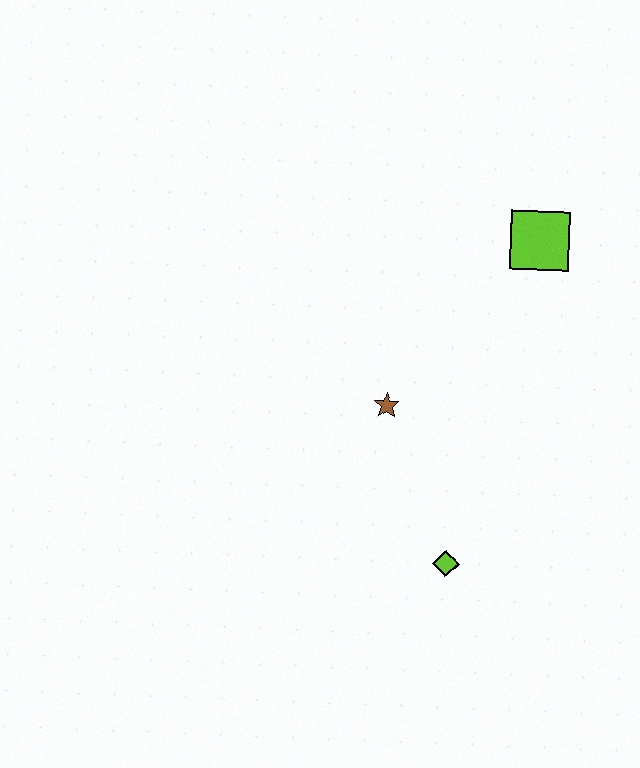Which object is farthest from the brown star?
The lime square is farthest from the brown star.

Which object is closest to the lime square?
The brown star is closest to the lime square.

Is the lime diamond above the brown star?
No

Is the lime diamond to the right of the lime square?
No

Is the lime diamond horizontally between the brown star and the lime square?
Yes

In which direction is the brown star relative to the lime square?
The brown star is below the lime square.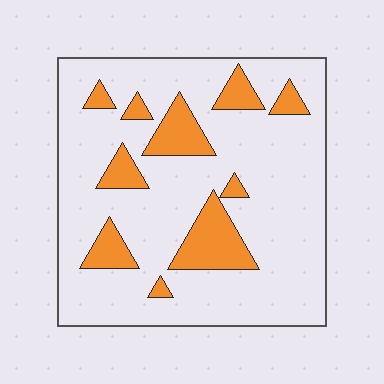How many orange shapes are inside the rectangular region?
10.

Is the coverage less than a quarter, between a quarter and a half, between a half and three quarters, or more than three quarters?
Less than a quarter.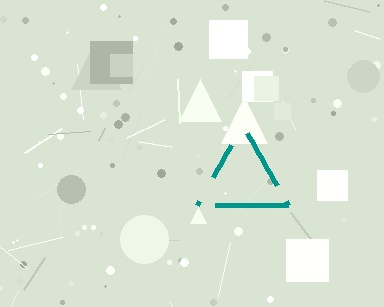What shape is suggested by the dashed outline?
The dashed outline suggests a triangle.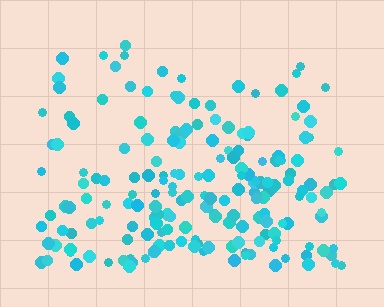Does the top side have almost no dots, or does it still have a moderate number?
Still a moderate number, just noticeably fewer than the bottom.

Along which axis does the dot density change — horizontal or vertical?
Vertical.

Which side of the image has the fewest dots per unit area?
The top.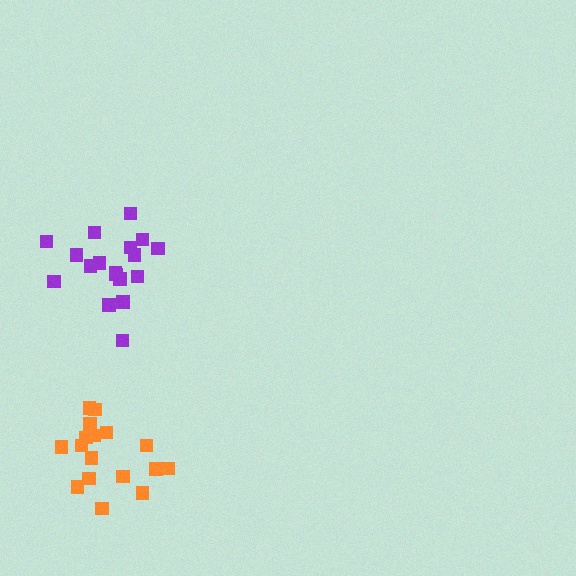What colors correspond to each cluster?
The clusters are colored: purple, orange.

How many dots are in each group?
Group 1: 18 dots, Group 2: 17 dots (35 total).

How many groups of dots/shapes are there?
There are 2 groups.